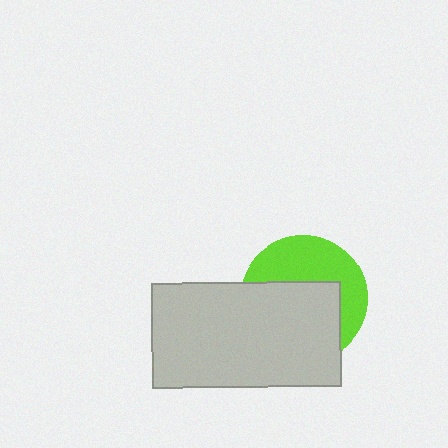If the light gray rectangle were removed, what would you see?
You would see the complete lime circle.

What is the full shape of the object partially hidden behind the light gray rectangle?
The partially hidden object is a lime circle.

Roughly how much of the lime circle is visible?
A small part of it is visible (roughly 44%).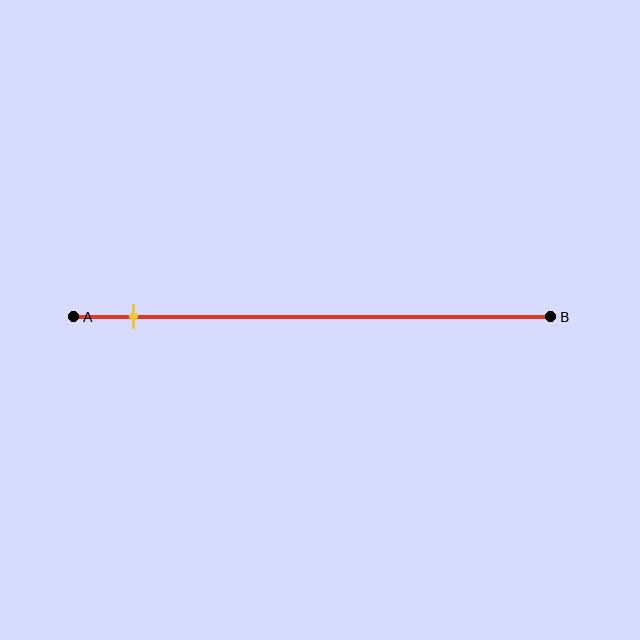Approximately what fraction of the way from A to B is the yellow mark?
The yellow mark is approximately 15% of the way from A to B.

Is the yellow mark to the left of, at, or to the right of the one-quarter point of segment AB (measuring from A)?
The yellow mark is to the left of the one-quarter point of segment AB.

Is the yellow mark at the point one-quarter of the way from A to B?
No, the mark is at about 15% from A, not at the 25% one-quarter point.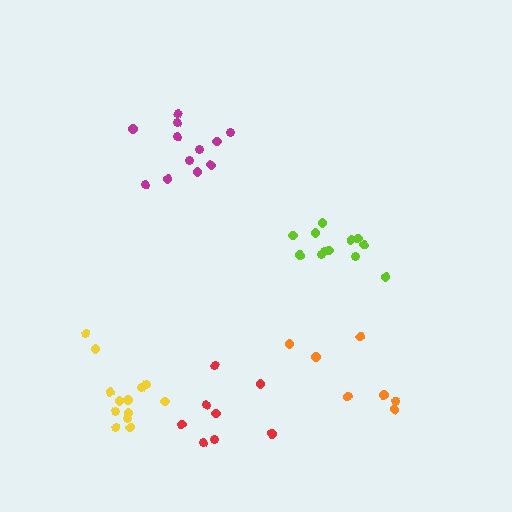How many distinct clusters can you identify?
There are 5 distinct clusters.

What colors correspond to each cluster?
The clusters are colored: red, yellow, orange, magenta, lime.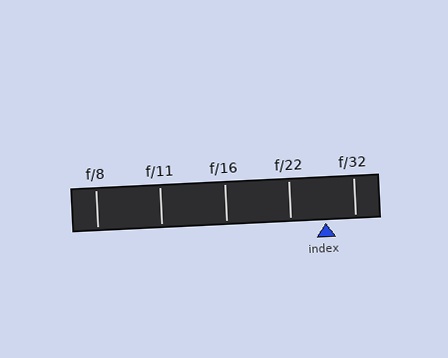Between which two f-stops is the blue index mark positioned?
The index mark is between f/22 and f/32.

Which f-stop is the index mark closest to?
The index mark is closest to f/32.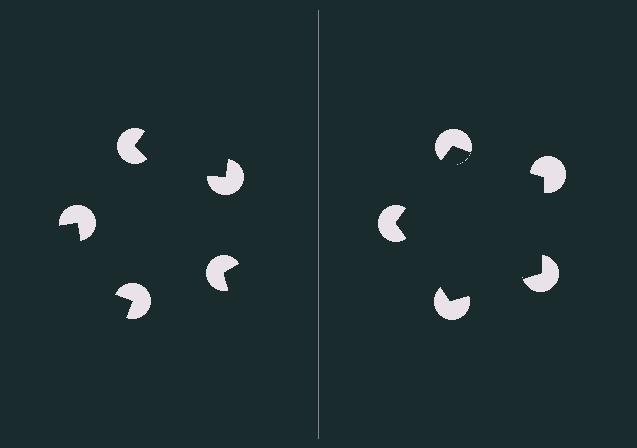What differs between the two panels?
The pac-man discs are positioned identically on both sides; only the wedge orientations differ. On the right they align to a pentagon; on the left they are misaligned.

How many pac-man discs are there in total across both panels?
10 — 5 on each side.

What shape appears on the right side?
An illusory pentagon.